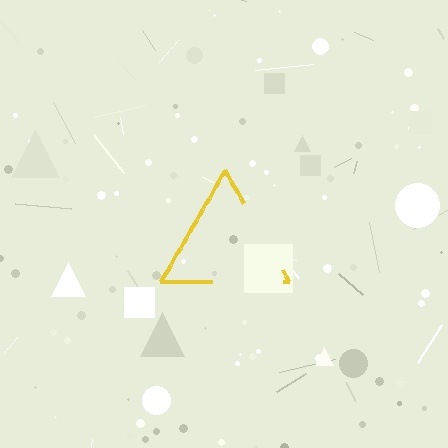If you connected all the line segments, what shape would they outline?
They would outline a triangle.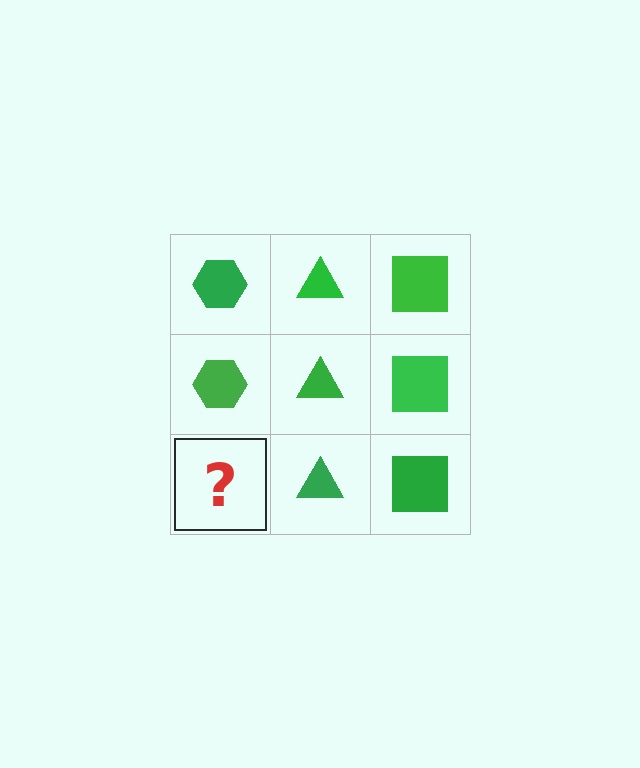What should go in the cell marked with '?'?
The missing cell should contain a green hexagon.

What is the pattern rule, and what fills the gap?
The rule is that each column has a consistent shape. The gap should be filled with a green hexagon.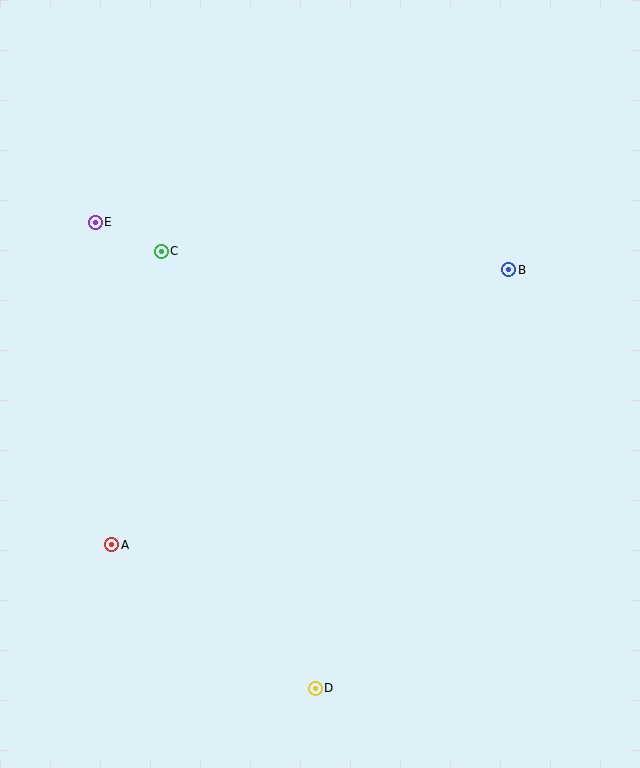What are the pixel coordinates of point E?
Point E is at (95, 222).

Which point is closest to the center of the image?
Point C at (161, 251) is closest to the center.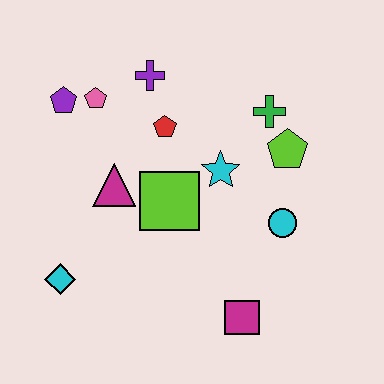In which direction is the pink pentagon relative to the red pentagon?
The pink pentagon is to the left of the red pentagon.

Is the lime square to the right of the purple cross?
Yes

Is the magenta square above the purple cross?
No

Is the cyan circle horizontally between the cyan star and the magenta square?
No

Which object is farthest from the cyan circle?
The purple pentagon is farthest from the cyan circle.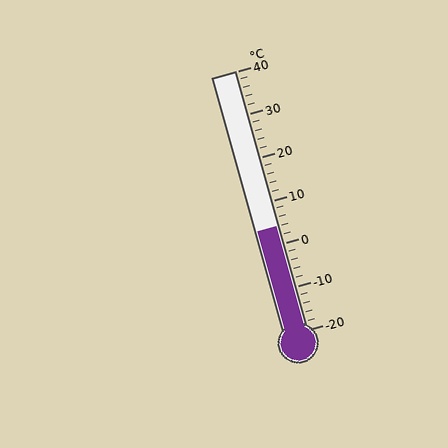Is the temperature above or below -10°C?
The temperature is above -10°C.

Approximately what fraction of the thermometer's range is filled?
The thermometer is filled to approximately 40% of its range.